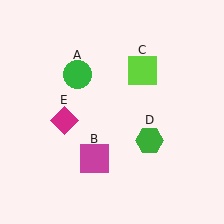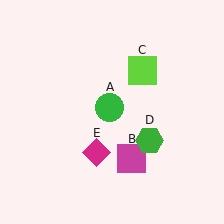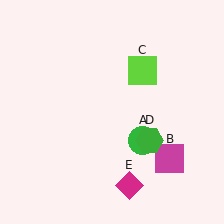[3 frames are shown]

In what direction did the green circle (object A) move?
The green circle (object A) moved down and to the right.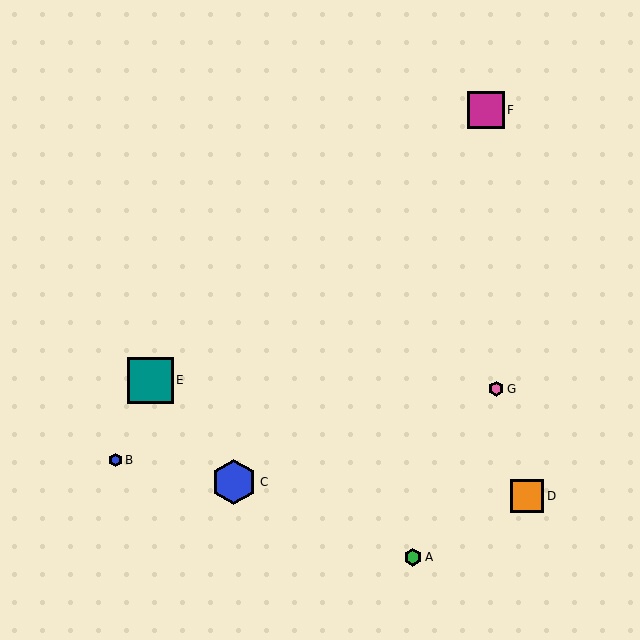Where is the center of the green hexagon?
The center of the green hexagon is at (413, 557).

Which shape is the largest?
The teal square (labeled E) is the largest.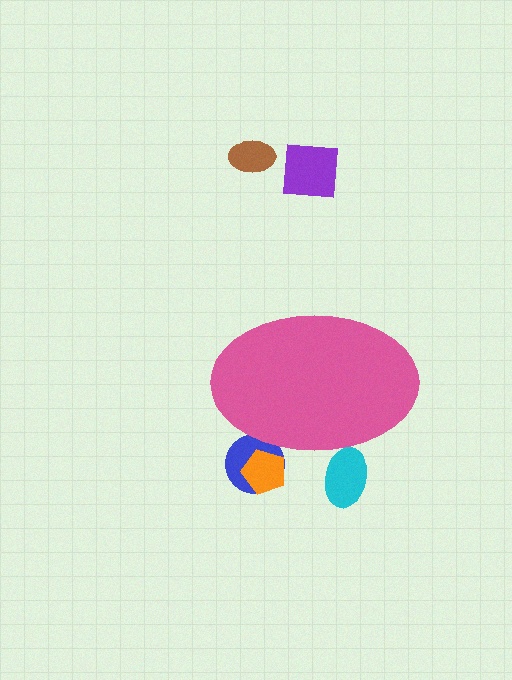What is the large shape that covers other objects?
A pink ellipse.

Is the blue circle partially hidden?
Yes, the blue circle is partially hidden behind the pink ellipse.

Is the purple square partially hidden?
No, the purple square is fully visible.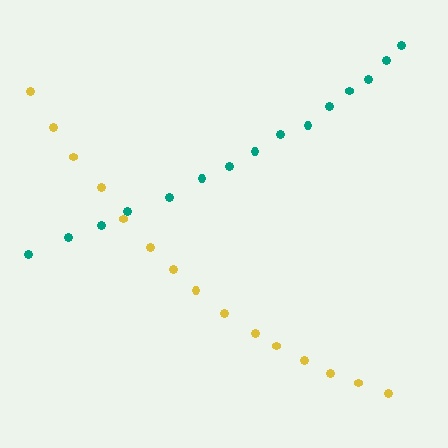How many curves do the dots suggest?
There are 2 distinct paths.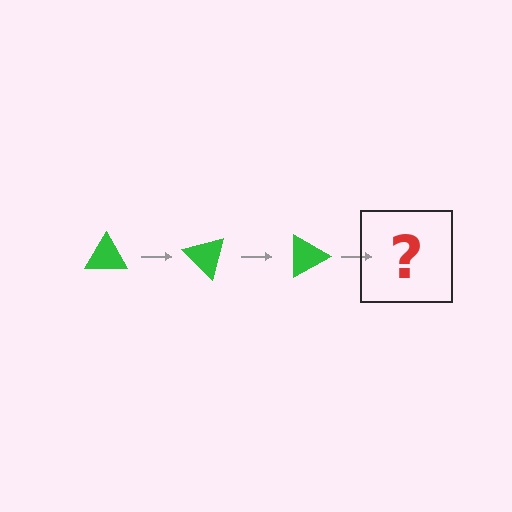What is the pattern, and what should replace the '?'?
The pattern is that the triangle rotates 45 degrees each step. The '?' should be a green triangle rotated 135 degrees.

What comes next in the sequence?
The next element should be a green triangle rotated 135 degrees.